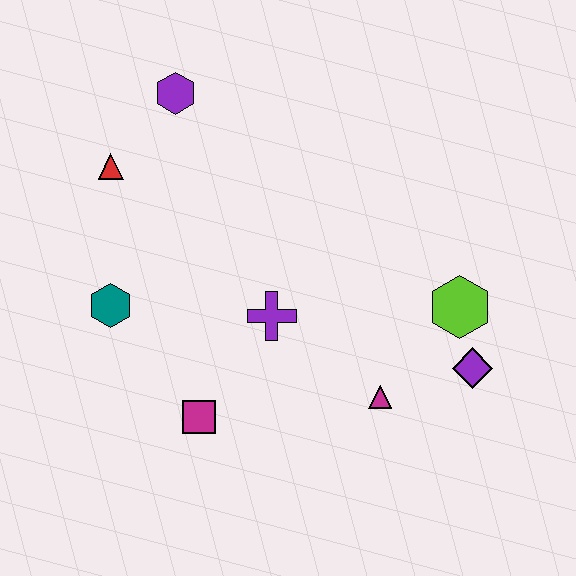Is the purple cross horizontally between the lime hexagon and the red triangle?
Yes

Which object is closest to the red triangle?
The purple hexagon is closest to the red triangle.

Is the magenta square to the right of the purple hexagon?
Yes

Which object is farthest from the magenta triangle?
The purple hexagon is farthest from the magenta triangle.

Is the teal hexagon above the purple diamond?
Yes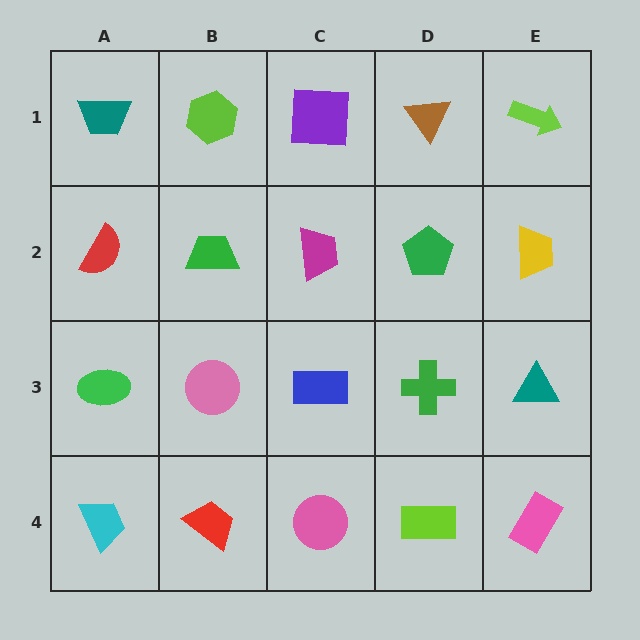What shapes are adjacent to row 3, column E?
A yellow trapezoid (row 2, column E), a pink rectangle (row 4, column E), a green cross (row 3, column D).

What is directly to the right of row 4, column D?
A pink rectangle.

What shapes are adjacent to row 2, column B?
A lime hexagon (row 1, column B), a pink circle (row 3, column B), a red semicircle (row 2, column A), a magenta trapezoid (row 2, column C).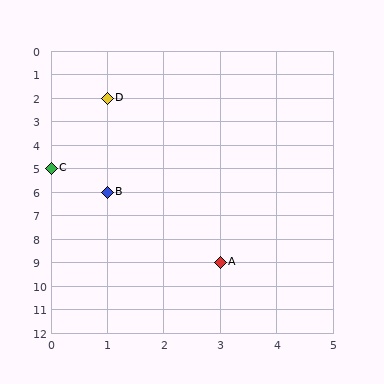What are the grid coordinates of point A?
Point A is at grid coordinates (3, 9).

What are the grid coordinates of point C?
Point C is at grid coordinates (0, 5).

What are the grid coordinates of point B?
Point B is at grid coordinates (1, 6).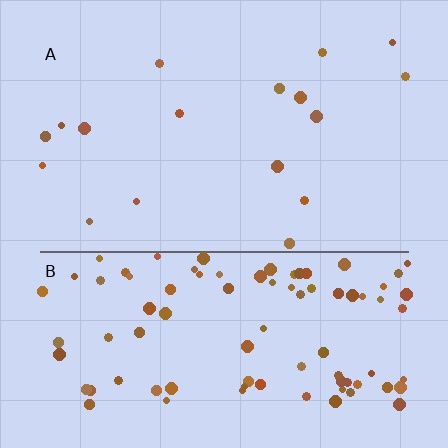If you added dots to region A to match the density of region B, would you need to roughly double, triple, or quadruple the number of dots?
Approximately quadruple.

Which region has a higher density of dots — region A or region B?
B (the bottom).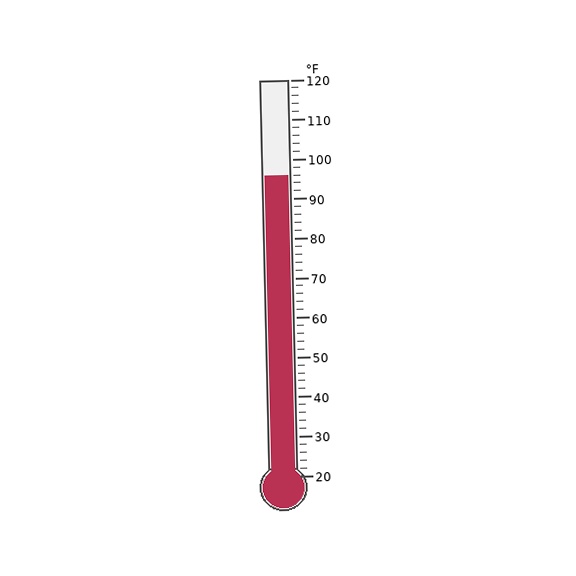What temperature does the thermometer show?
The thermometer shows approximately 96°F.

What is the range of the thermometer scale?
The thermometer scale ranges from 20°F to 120°F.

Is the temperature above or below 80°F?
The temperature is above 80°F.